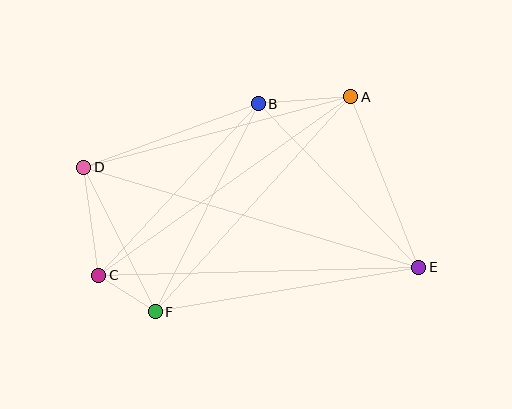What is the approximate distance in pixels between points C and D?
The distance between C and D is approximately 109 pixels.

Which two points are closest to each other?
Points C and F are closest to each other.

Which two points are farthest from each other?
Points D and E are farthest from each other.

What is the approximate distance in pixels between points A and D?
The distance between A and D is approximately 276 pixels.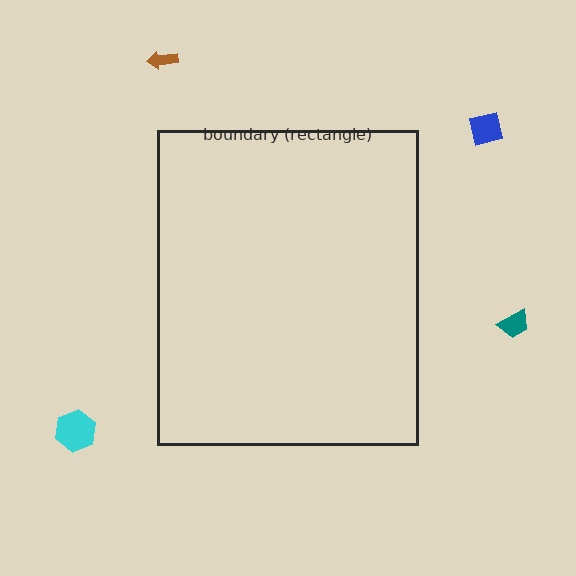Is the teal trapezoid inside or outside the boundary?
Outside.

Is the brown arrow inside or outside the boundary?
Outside.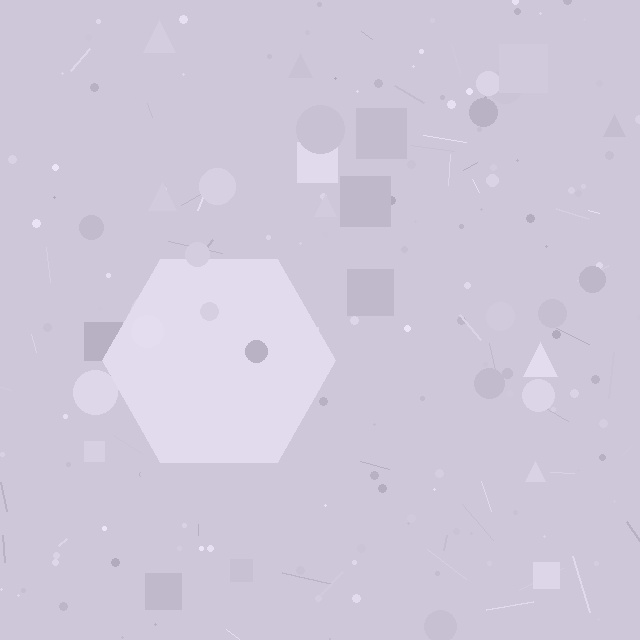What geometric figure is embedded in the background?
A hexagon is embedded in the background.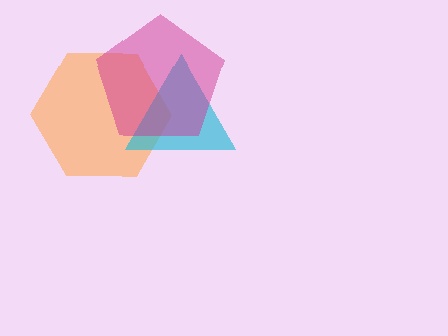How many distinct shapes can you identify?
There are 3 distinct shapes: an orange hexagon, a cyan triangle, a magenta pentagon.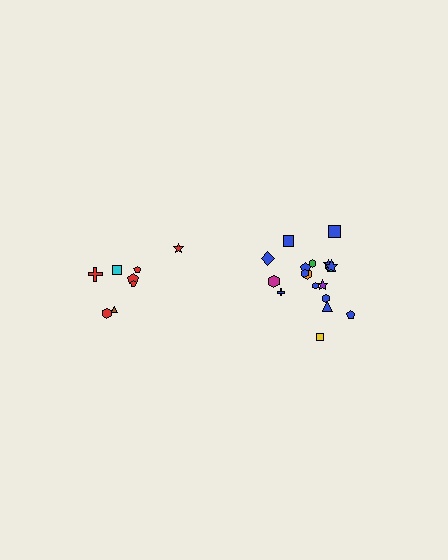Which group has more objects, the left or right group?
The right group.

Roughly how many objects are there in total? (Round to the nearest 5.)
Roughly 25 objects in total.